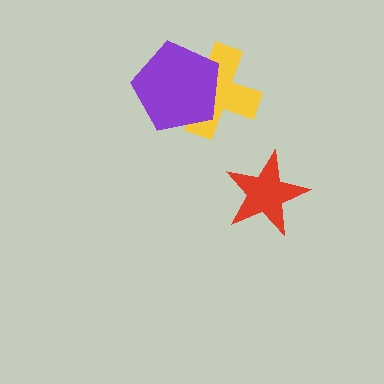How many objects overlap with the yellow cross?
1 object overlaps with the yellow cross.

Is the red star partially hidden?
No, no other shape covers it.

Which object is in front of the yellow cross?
The purple pentagon is in front of the yellow cross.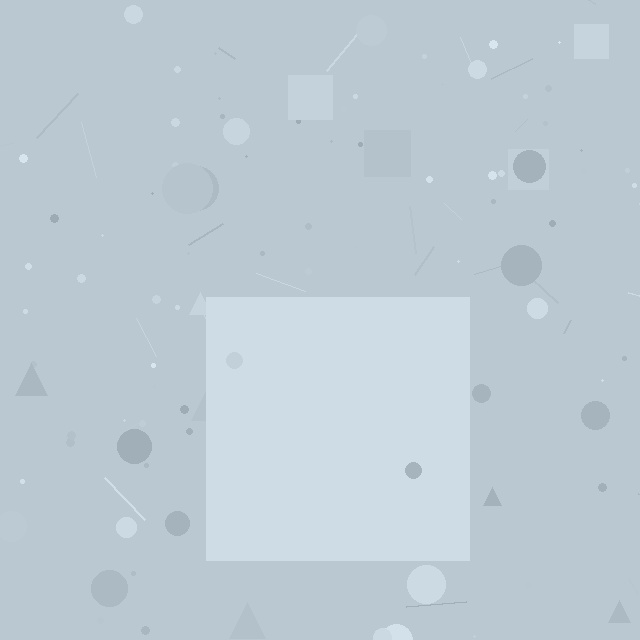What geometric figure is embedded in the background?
A square is embedded in the background.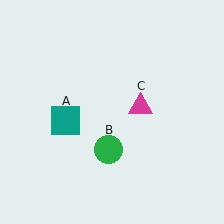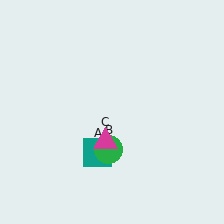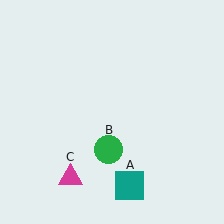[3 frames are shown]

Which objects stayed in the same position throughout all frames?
Green circle (object B) remained stationary.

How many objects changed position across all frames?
2 objects changed position: teal square (object A), magenta triangle (object C).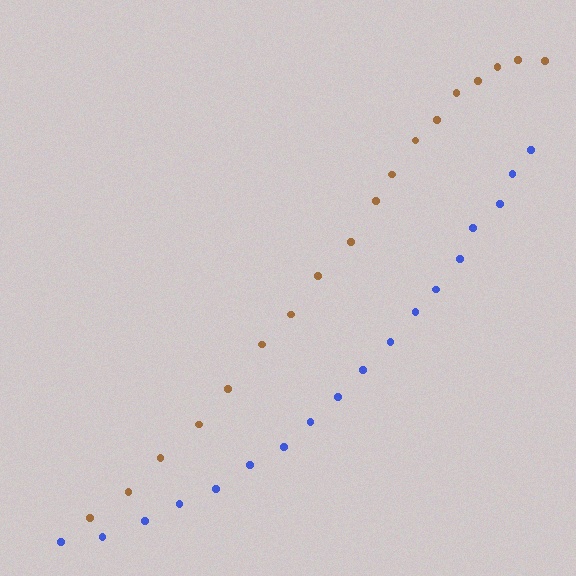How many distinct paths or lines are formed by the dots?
There are 2 distinct paths.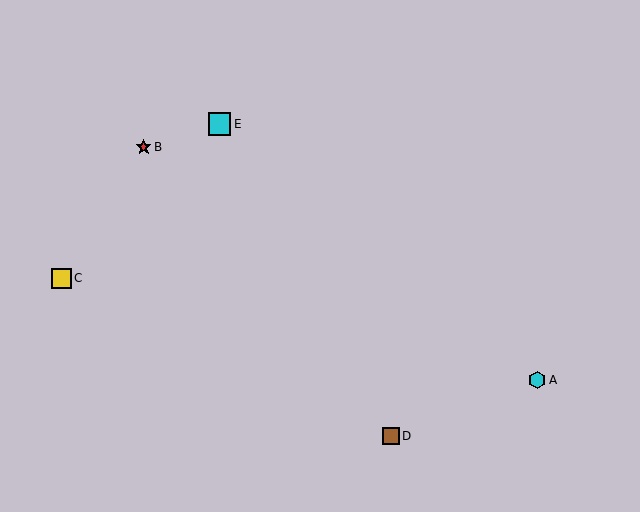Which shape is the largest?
The cyan square (labeled E) is the largest.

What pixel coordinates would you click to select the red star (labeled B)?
Click at (144, 147) to select the red star B.